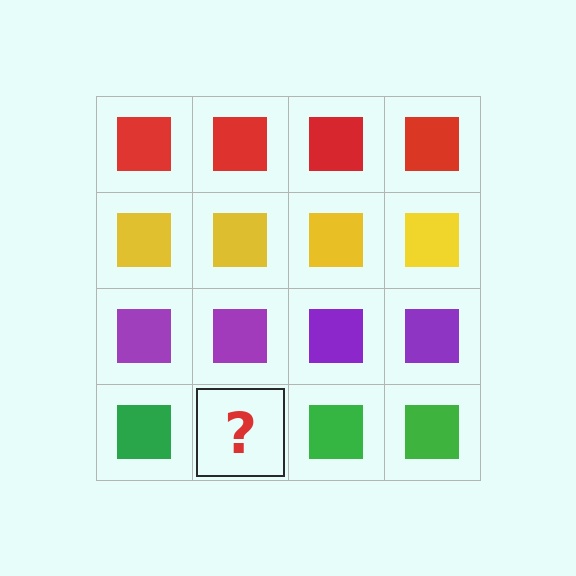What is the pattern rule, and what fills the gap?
The rule is that each row has a consistent color. The gap should be filled with a green square.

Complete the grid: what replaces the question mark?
The question mark should be replaced with a green square.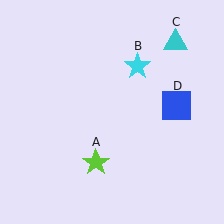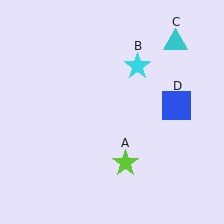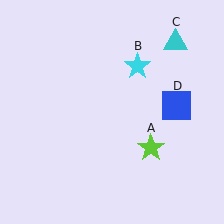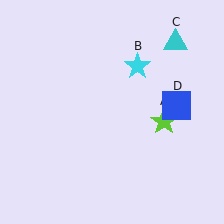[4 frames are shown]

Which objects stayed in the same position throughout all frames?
Cyan star (object B) and cyan triangle (object C) and blue square (object D) remained stationary.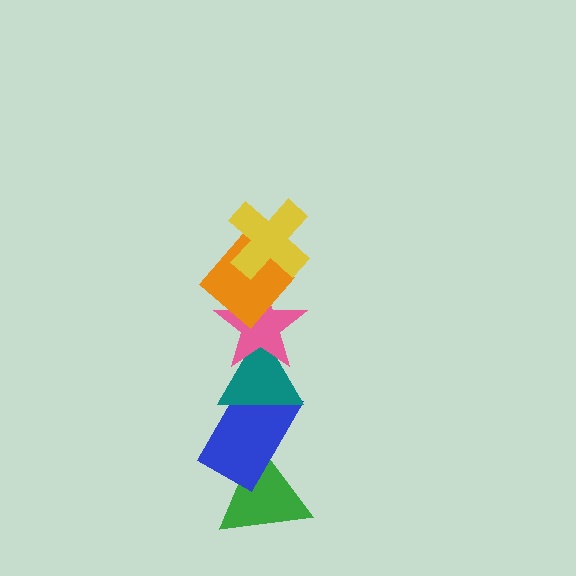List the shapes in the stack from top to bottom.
From top to bottom: the yellow cross, the orange diamond, the pink star, the teal triangle, the blue rectangle, the green triangle.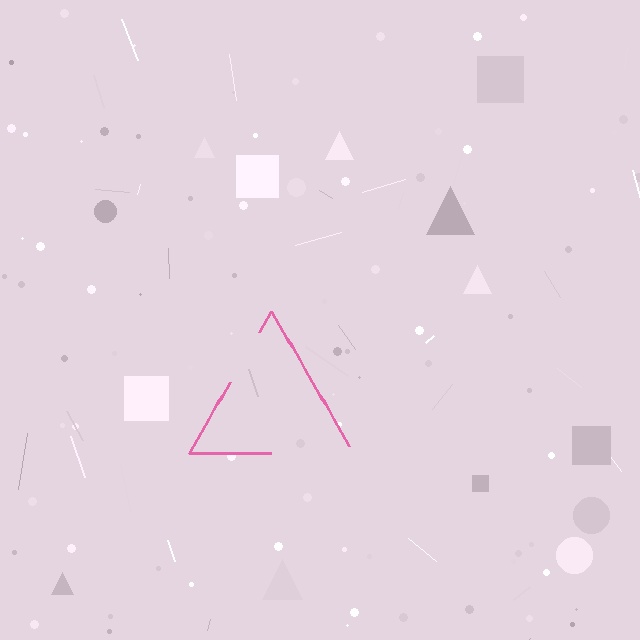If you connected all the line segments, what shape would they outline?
They would outline a triangle.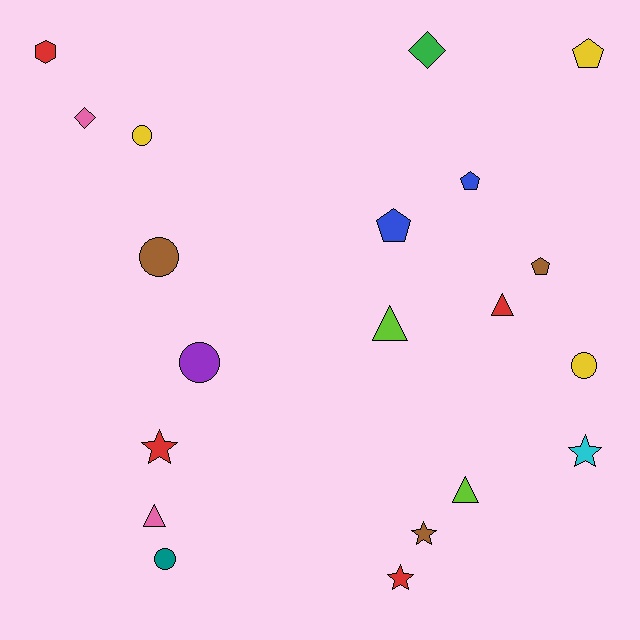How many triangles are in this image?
There are 4 triangles.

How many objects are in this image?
There are 20 objects.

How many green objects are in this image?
There is 1 green object.